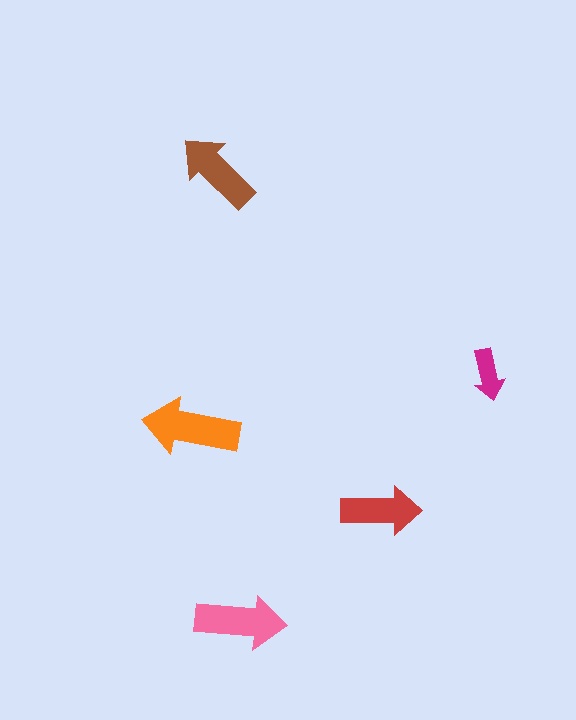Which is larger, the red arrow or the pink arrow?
The pink one.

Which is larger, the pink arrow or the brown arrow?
The pink one.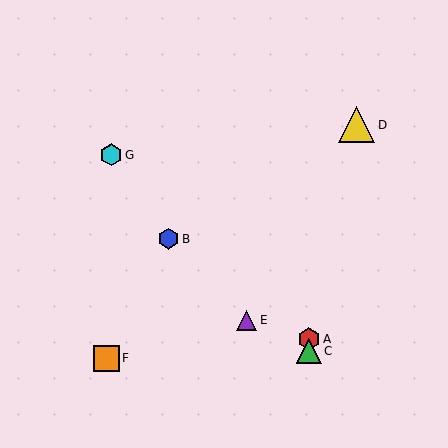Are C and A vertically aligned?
Yes, both are at x≈309.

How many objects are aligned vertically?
2 objects (A, C) are aligned vertically.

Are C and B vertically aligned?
No, C is at x≈309 and B is at x≈168.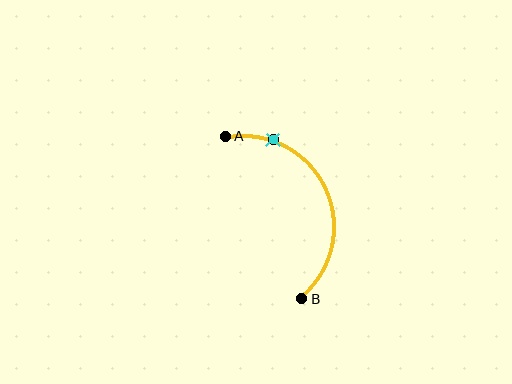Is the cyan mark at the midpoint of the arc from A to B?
No. The cyan mark lies on the arc but is closer to endpoint A. The arc midpoint would be at the point on the curve equidistant along the arc from both A and B.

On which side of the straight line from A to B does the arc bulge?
The arc bulges to the right of the straight line connecting A and B.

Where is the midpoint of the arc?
The arc midpoint is the point on the curve farthest from the straight line joining A and B. It sits to the right of that line.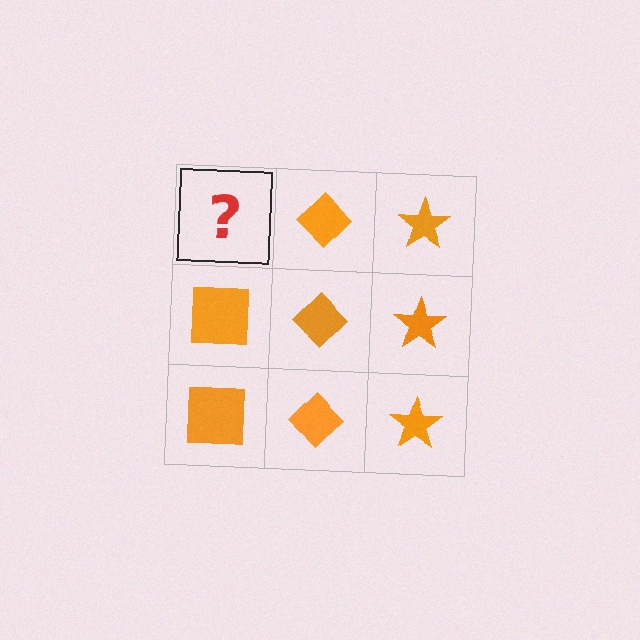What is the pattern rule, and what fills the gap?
The rule is that each column has a consistent shape. The gap should be filled with an orange square.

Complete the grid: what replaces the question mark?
The question mark should be replaced with an orange square.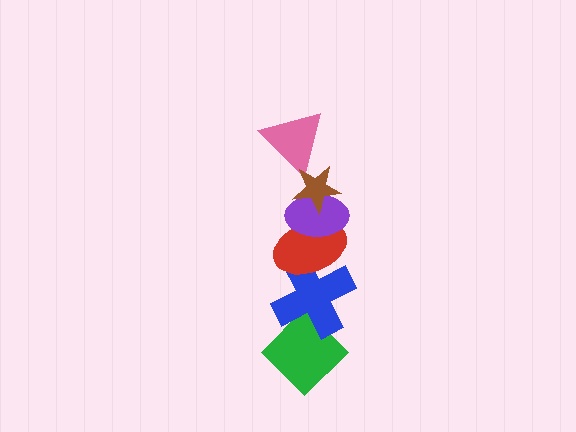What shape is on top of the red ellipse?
The purple ellipse is on top of the red ellipse.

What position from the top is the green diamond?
The green diamond is 6th from the top.